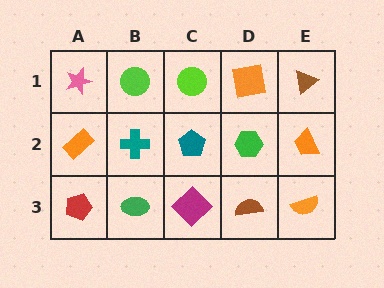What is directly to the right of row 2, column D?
An orange trapezoid.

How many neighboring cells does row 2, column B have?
4.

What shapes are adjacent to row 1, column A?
An orange rectangle (row 2, column A), a lime circle (row 1, column B).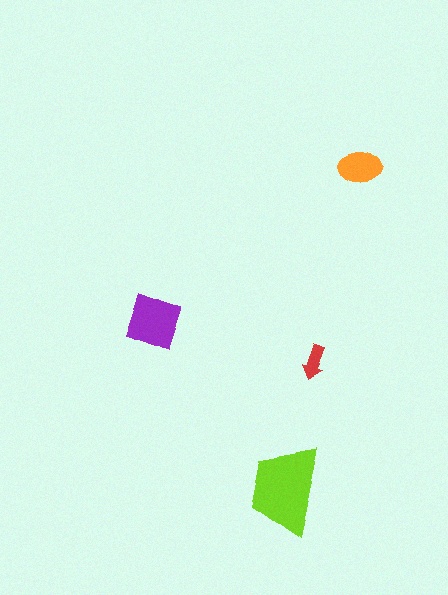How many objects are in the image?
There are 4 objects in the image.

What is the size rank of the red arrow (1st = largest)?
4th.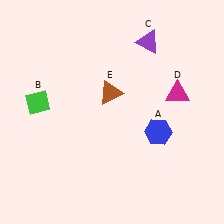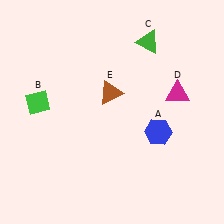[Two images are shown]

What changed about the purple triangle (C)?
In Image 1, C is purple. In Image 2, it changed to green.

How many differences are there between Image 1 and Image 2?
There is 1 difference between the two images.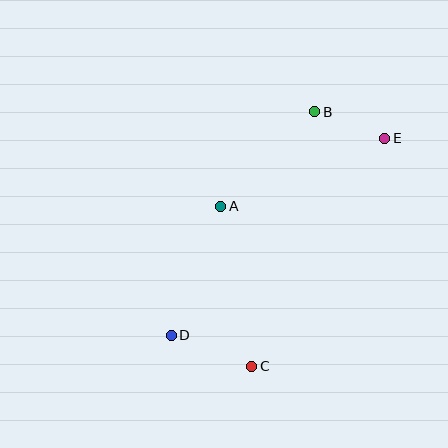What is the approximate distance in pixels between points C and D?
The distance between C and D is approximately 86 pixels.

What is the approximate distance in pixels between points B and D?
The distance between B and D is approximately 265 pixels.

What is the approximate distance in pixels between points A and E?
The distance between A and E is approximately 177 pixels.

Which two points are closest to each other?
Points B and E are closest to each other.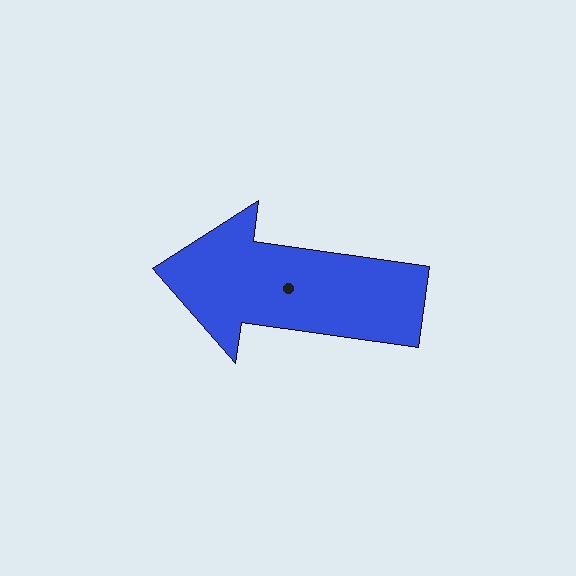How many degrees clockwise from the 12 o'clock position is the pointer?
Approximately 278 degrees.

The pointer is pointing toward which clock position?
Roughly 9 o'clock.